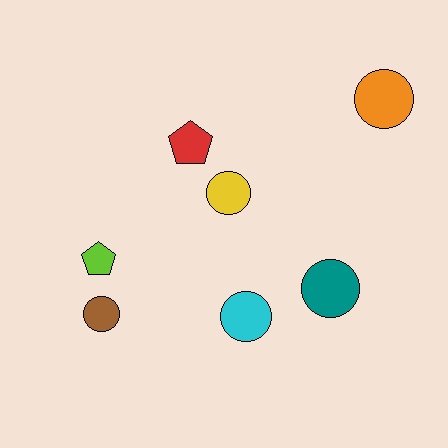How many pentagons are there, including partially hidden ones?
There are 2 pentagons.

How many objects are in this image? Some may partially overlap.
There are 7 objects.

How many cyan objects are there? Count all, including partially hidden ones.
There is 1 cyan object.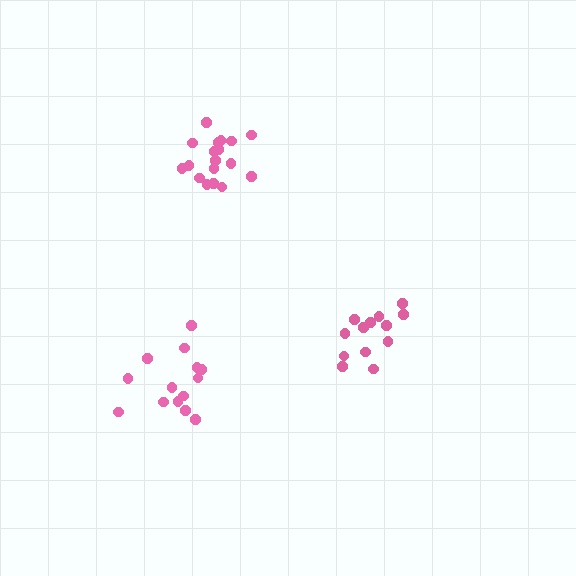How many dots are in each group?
Group 1: 14 dots, Group 2: 18 dots, Group 3: 13 dots (45 total).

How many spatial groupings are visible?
There are 3 spatial groupings.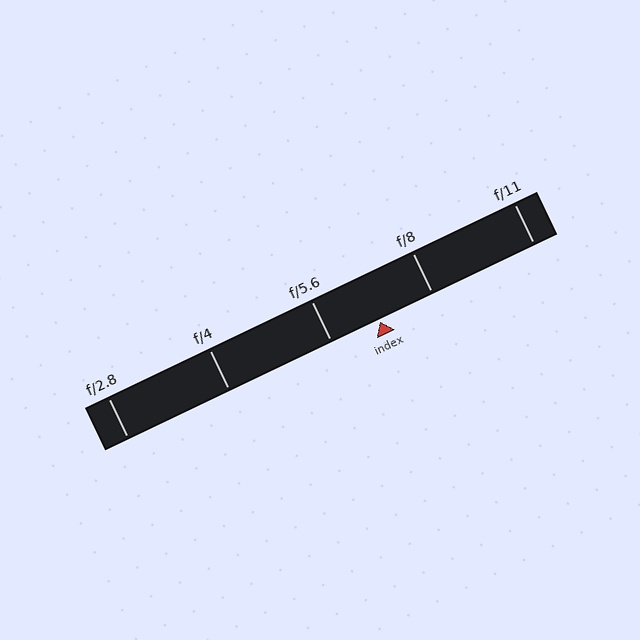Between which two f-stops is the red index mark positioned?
The index mark is between f/5.6 and f/8.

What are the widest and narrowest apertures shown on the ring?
The widest aperture shown is f/2.8 and the narrowest is f/11.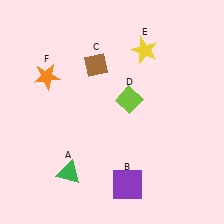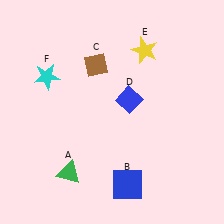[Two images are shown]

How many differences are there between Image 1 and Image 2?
There are 3 differences between the two images.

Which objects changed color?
B changed from purple to blue. D changed from lime to blue. F changed from orange to cyan.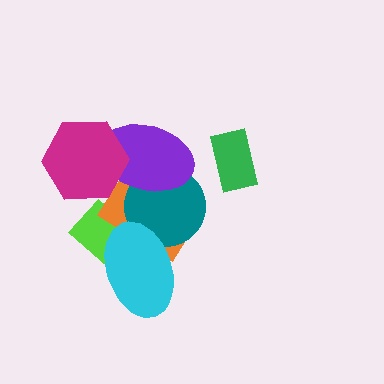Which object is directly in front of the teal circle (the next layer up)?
The purple ellipse is directly in front of the teal circle.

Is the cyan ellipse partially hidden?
No, no other shape covers it.